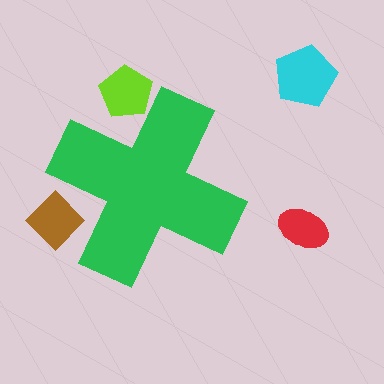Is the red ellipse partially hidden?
No, the red ellipse is fully visible.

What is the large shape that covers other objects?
A green cross.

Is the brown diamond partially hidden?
Yes, the brown diamond is partially hidden behind the green cross.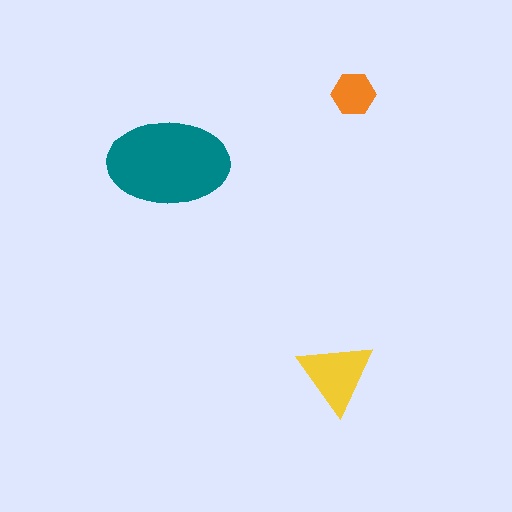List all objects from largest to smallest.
The teal ellipse, the yellow triangle, the orange hexagon.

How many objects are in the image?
There are 3 objects in the image.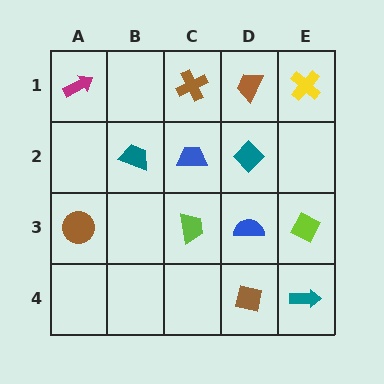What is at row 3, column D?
A blue semicircle.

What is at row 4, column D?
A brown square.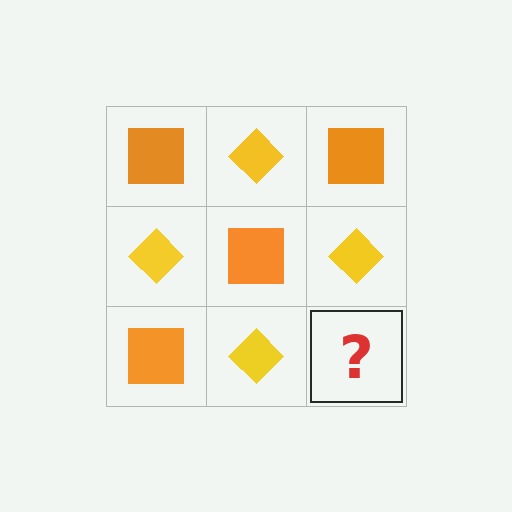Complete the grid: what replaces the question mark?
The question mark should be replaced with an orange square.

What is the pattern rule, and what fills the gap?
The rule is that it alternates orange square and yellow diamond in a checkerboard pattern. The gap should be filled with an orange square.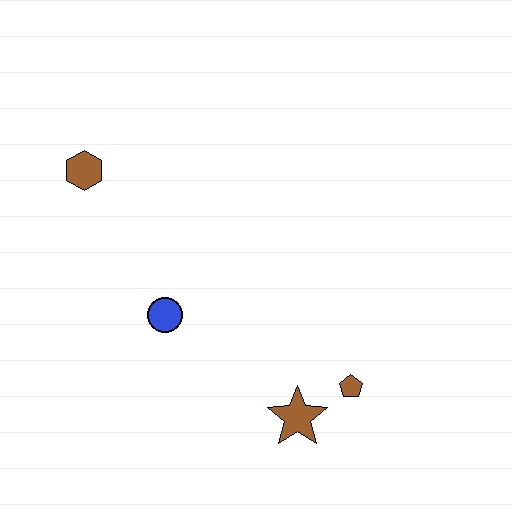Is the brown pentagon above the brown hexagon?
No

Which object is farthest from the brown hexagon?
The brown pentagon is farthest from the brown hexagon.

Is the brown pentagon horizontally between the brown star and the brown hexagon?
No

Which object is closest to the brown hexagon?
The blue circle is closest to the brown hexagon.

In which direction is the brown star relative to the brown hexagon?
The brown star is below the brown hexagon.